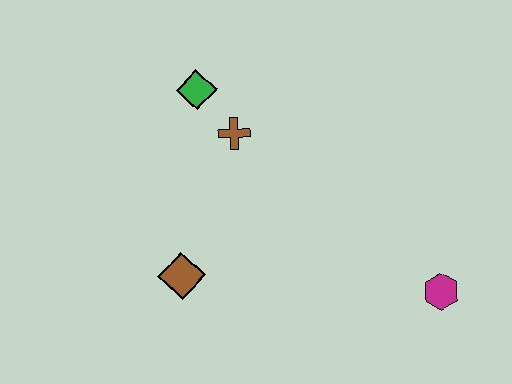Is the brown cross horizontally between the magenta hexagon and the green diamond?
Yes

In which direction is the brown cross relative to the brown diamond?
The brown cross is above the brown diamond.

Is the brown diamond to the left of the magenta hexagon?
Yes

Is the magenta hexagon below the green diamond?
Yes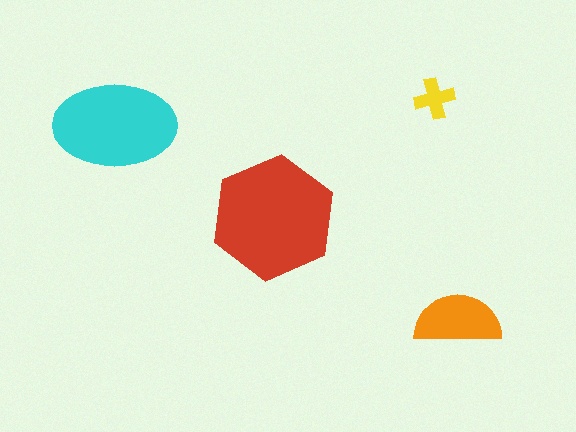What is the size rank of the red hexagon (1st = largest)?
1st.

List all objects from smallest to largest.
The yellow cross, the orange semicircle, the cyan ellipse, the red hexagon.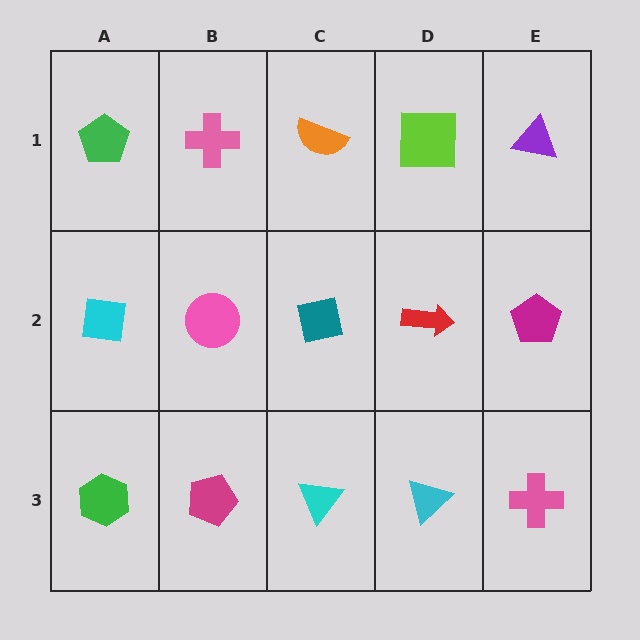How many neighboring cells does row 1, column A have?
2.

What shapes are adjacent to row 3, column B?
A pink circle (row 2, column B), a green hexagon (row 3, column A), a cyan triangle (row 3, column C).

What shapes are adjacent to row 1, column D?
A red arrow (row 2, column D), an orange semicircle (row 1, column C), a purple triangle (row 1, column E).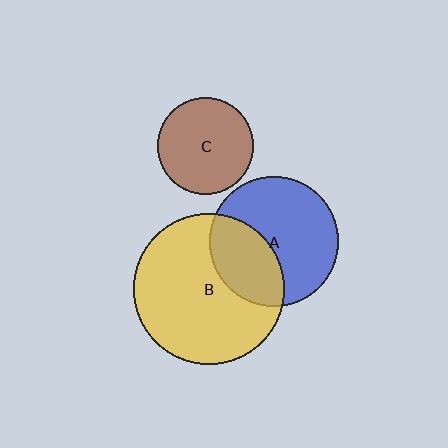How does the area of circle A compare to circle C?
Approximately 1.8 times.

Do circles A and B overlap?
Yes.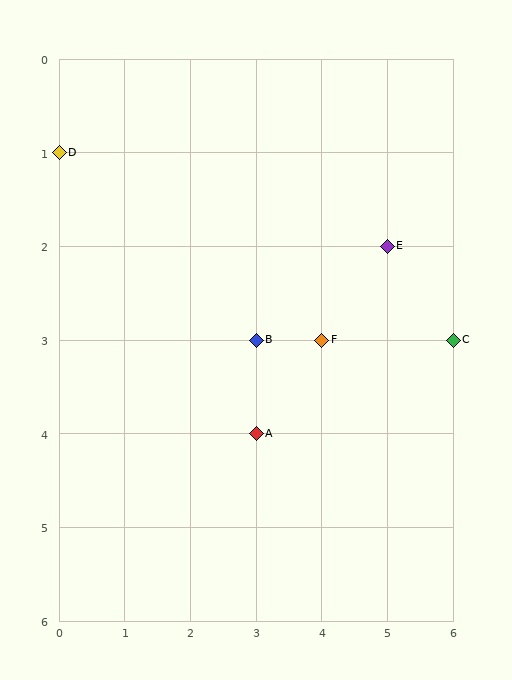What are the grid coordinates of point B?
Point B is at grid coordinates (3, 3).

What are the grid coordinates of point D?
Point D is at grid coordinates (0, 1).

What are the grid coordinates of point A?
Point A is at grid coordinates (3, 4).